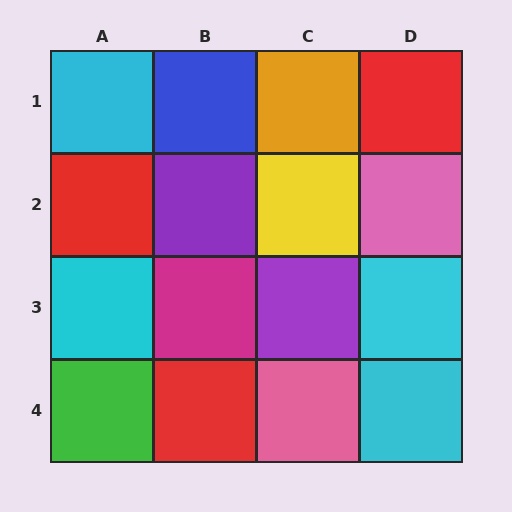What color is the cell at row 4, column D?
Cyan.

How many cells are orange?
1 cell is orange.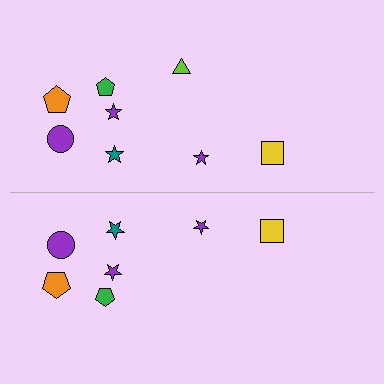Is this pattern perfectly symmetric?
No, the pattern is not perfectly symmetric. A lime triangle is missing from the bottom side.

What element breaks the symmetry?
A lime triangle is missing from the bottom side.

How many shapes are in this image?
There are 15 shapes in this image.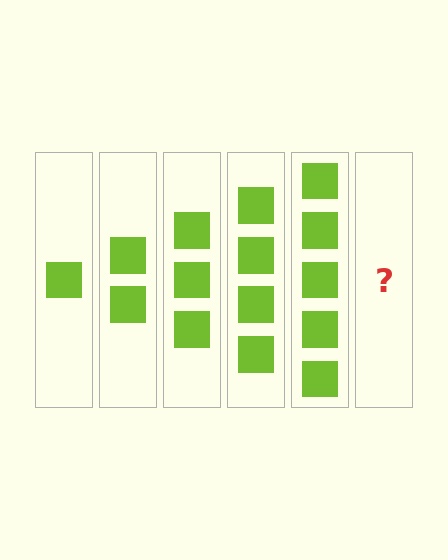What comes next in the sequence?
The next element should be 6 squares.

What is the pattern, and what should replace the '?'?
The pattern is that each step adds one more square. The '?' should be 6 squares.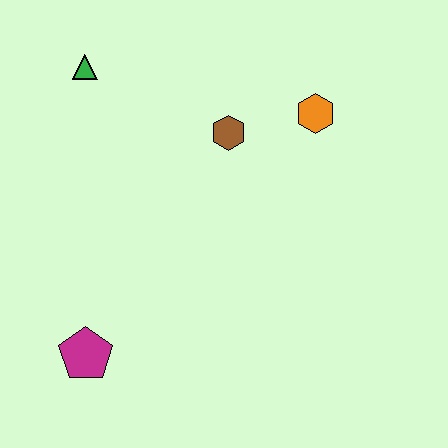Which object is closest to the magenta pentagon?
The brown hexagon is closest to the magenta pentagon.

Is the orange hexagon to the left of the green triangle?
No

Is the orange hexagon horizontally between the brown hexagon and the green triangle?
No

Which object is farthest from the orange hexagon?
The magenta pentagon is farthest from the orange hexagon.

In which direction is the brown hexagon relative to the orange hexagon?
The brown hexagon is to the left of the orange hexagon.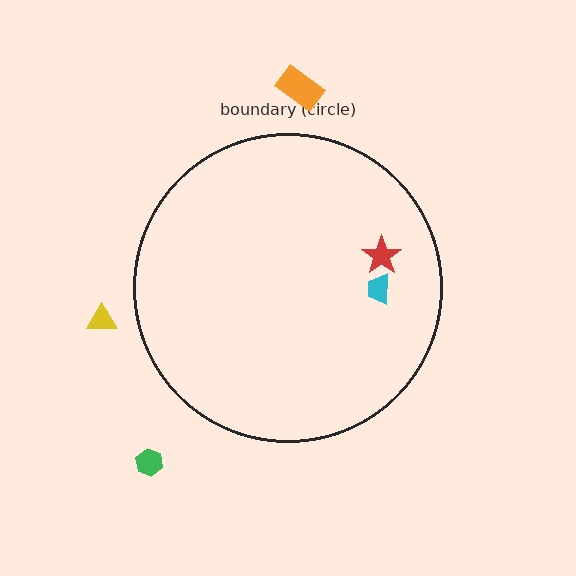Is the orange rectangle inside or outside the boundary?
Outside.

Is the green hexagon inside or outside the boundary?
Outside.